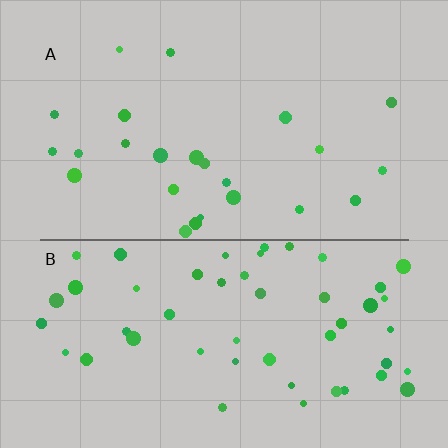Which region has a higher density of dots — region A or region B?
B (the bottom).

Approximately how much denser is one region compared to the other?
Approximately 2.1× — region B over region A.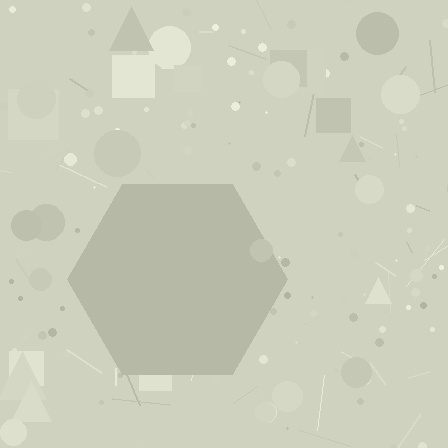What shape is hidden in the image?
A hexagon is hidden in the image.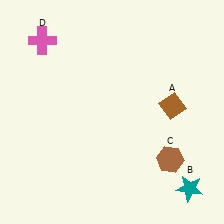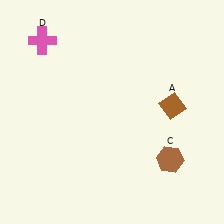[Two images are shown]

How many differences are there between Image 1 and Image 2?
There is 1 difference between the two images.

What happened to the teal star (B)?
The teal star (B) was removed in Image 2. It was in the bottom-right area of Image 1.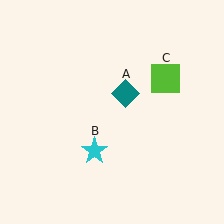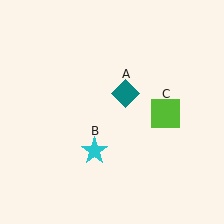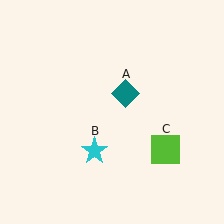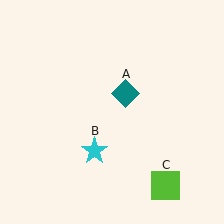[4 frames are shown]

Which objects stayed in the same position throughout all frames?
Teal diamond (object A) and cyan star (object B) remained stationary.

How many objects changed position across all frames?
1 object changed position: lime square (object C).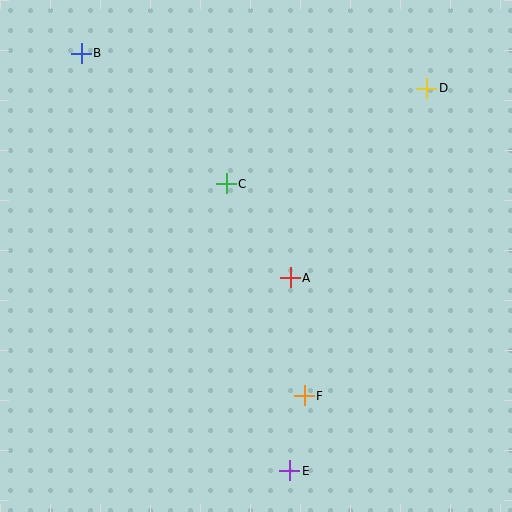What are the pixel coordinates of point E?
Point E is at (290, 471).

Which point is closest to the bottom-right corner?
Point E is closest to the bottom-right corner.